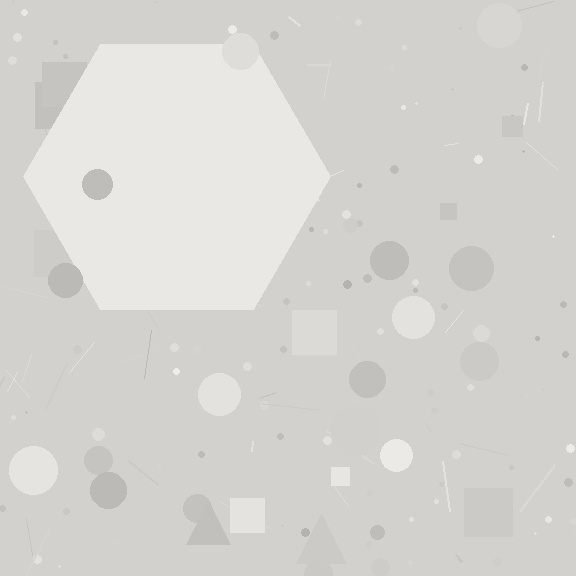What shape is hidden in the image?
A hexagon is hidden in the image.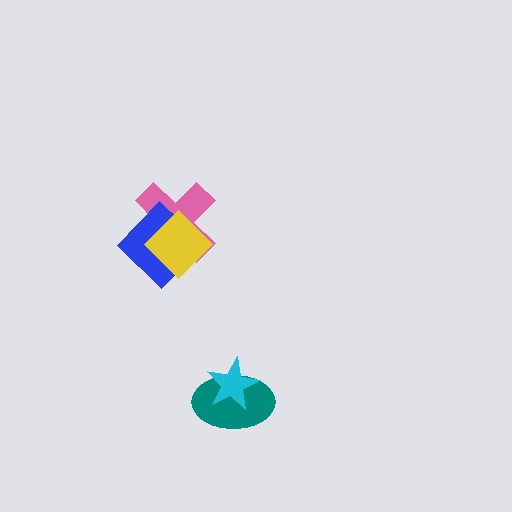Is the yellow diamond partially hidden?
No, no other shape covers it.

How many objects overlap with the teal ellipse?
1 object overlaps with the teal ellipse.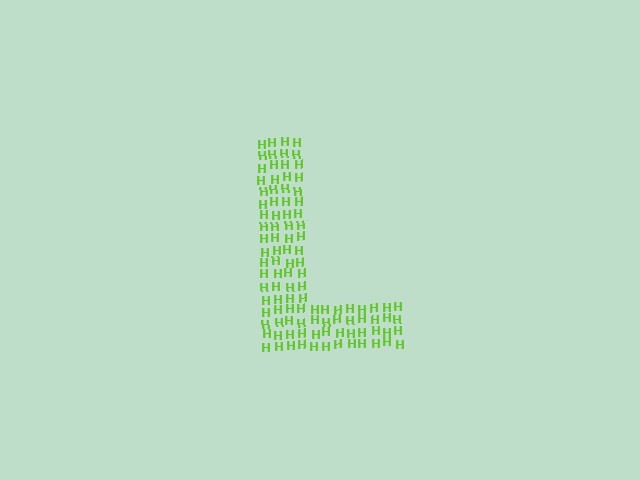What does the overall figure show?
The overall figure shows the letter L.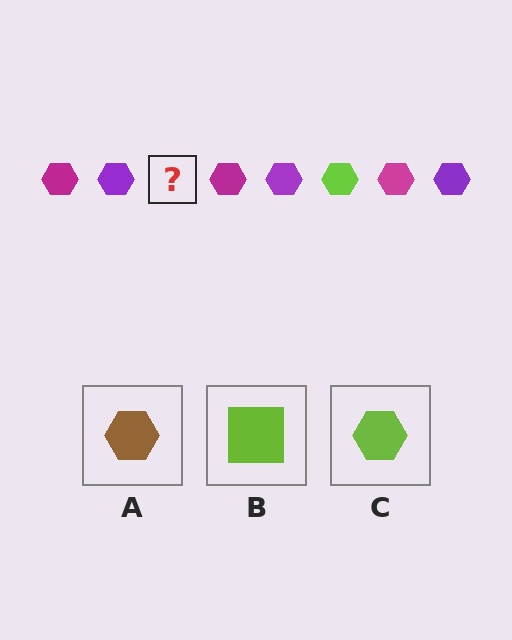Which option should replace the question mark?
Option C.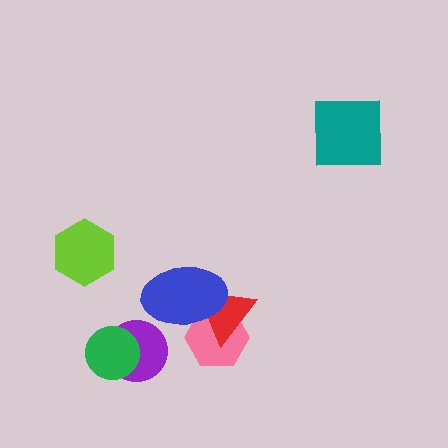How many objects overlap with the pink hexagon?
2 objects overlap with the pink hexagon.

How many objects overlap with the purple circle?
1 object overlaps with the purple circle.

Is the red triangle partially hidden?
Yes, it is partially covered by another shape.